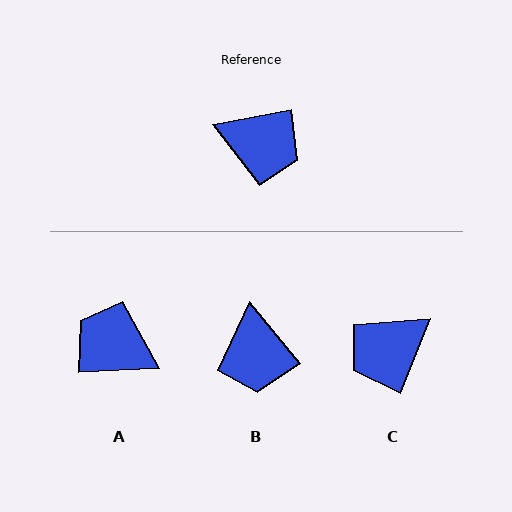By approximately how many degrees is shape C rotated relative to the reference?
Approximately 123 degrees clockwise.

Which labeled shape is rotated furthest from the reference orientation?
A, about 172 degrees away.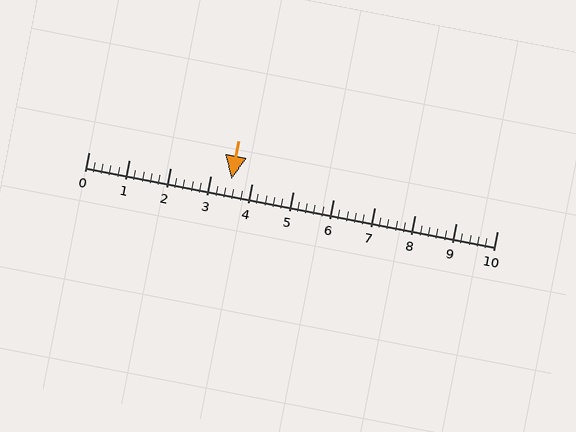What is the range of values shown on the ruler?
The ruler shows values from 0 to 10.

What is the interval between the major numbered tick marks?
The major tick marks are spaced 1 units apart.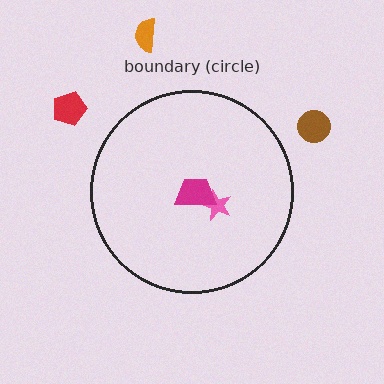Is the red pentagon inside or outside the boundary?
Outside.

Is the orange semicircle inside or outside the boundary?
Outside.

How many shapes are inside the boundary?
2 inside, 3 outside.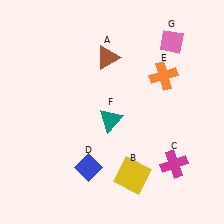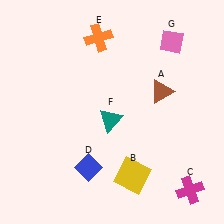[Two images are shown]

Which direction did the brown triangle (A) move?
The brown triangle (A) moved right.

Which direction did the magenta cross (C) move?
The magenta cross (C) moved down.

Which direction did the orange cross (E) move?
The orange cross (E) moved left.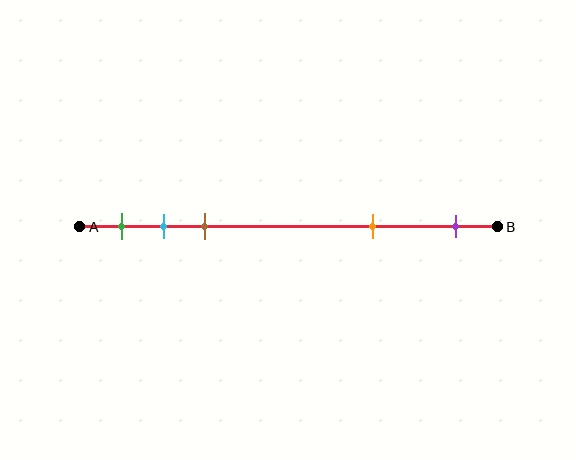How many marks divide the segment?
There are 5 marks dividing the segment.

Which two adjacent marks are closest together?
The cyan and brown marks are the closest adjacent pair.